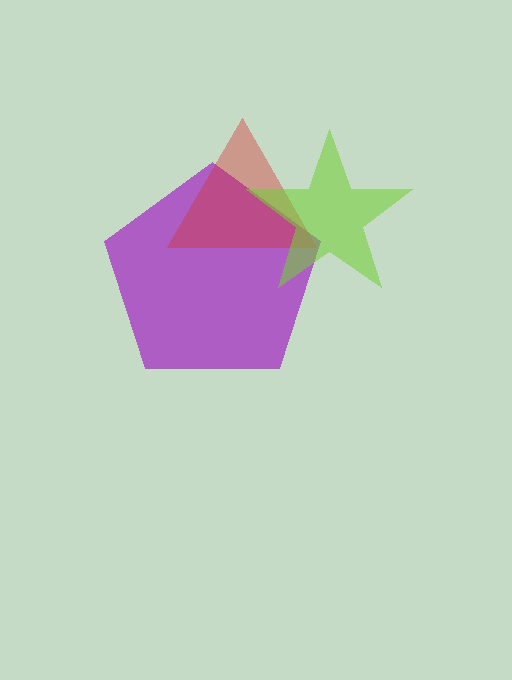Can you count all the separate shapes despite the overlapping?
Yes, there are 3 separate shapes.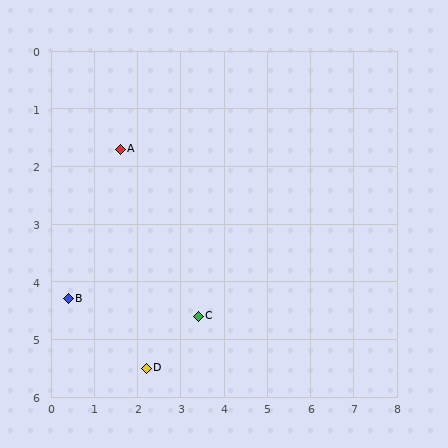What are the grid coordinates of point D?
Point D is at approximately (2.2, 5.5).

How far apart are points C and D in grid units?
Points C and D are about 1.5 grid units apart.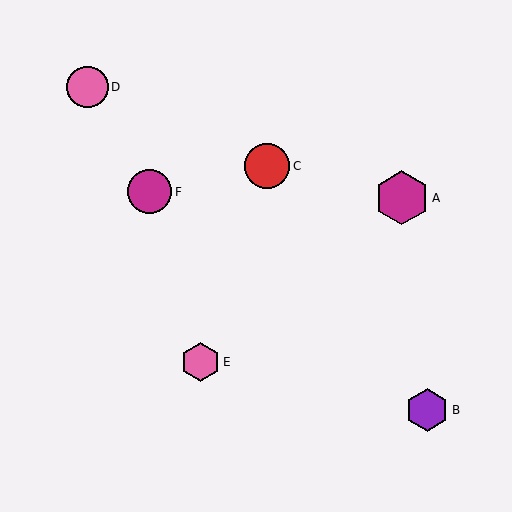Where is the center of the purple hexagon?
The center of the purple hexagon is at (427, 410).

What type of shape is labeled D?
Shape D is a pink circle.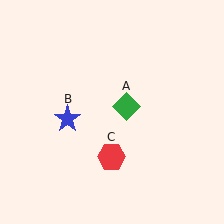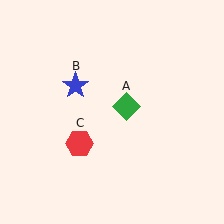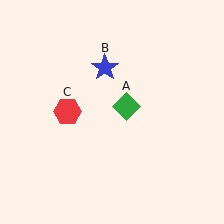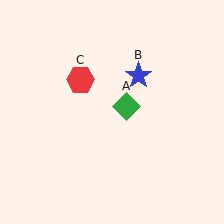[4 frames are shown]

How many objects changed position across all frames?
2 objects changed position: blue star (object B), red hexagon (object C).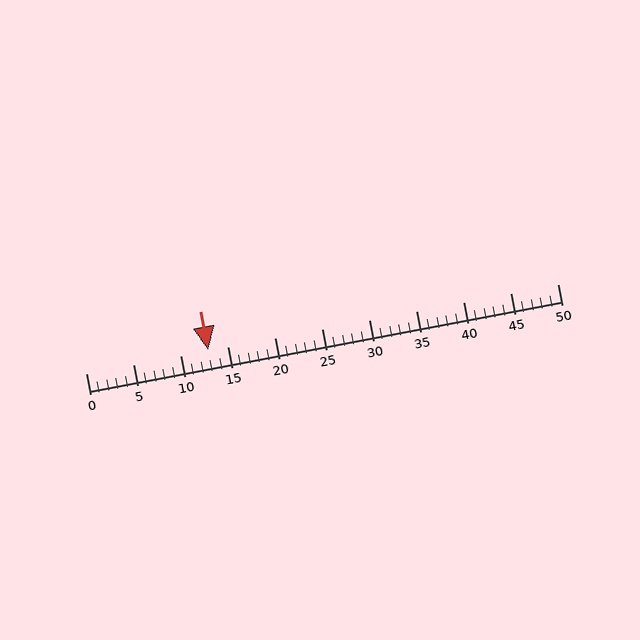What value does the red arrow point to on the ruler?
The red arrow points to approximately 13.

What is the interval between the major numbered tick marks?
The major tick marks are spaced 5 units apart.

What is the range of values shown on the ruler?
The ruler shows values from 0 to 50.